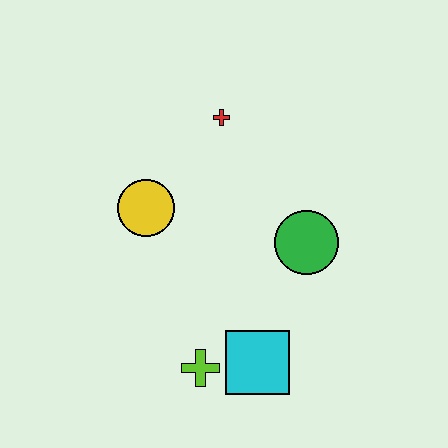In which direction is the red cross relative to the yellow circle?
The red cross is above the yellow circle.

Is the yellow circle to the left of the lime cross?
Yes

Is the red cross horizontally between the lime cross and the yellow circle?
No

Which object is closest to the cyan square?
The lime cross is closest to the cyan square.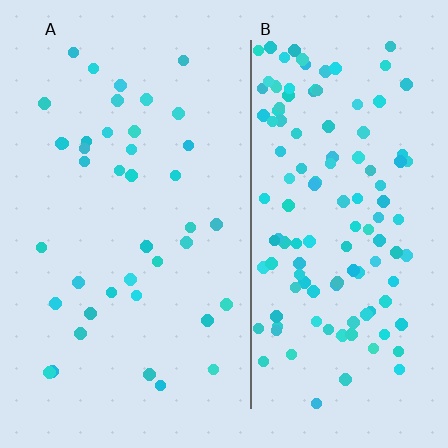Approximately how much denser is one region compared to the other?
Approximately 3.2× — region B over region A.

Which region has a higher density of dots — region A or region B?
B (the right).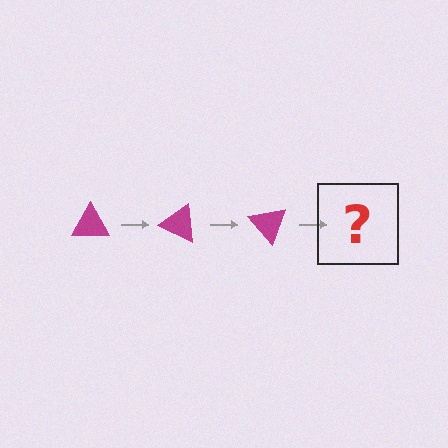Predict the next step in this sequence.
The next step is a magenta triangle rotated 75 degrees.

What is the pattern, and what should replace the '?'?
The pattern is that the triangle rotates 25 degrees each step. The '?' should be a magenta triangle rotated 75 degrees.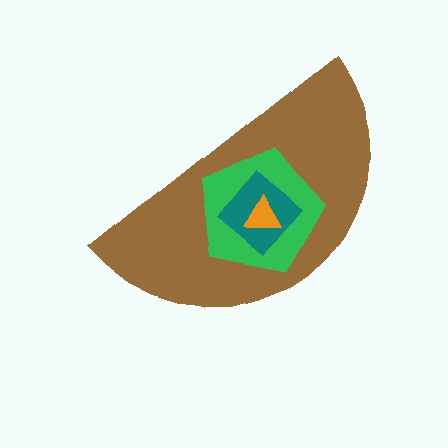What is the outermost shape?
The brown semicircle.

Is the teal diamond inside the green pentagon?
Yes.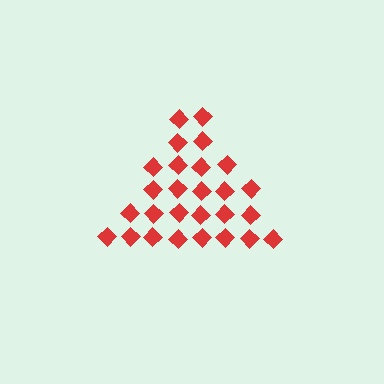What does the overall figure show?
The overall figure shows a triangle.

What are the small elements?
The small elements are diamonds.